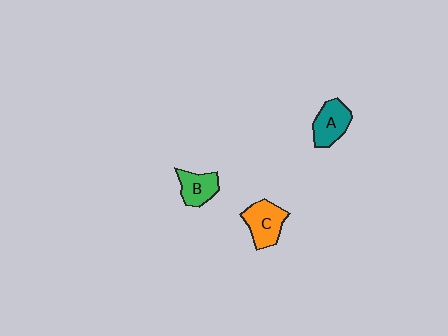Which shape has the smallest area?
Shape B (green).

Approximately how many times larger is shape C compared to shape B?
Approximately 1.3 times.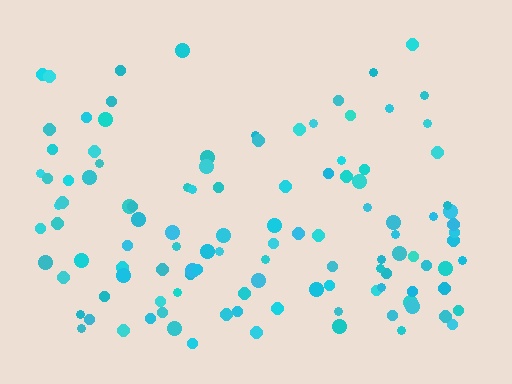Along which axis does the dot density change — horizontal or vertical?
Vertical.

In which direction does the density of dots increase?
From top to bottom, with the bottom side densest.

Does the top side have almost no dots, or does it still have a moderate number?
Still a moderate number, just noticeably fewer than the bottom.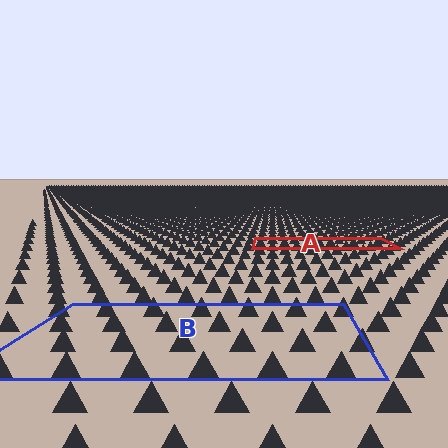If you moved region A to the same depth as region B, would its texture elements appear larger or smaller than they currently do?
They would appear larger. At a closer depth, the same texture elements are projected at a bigger on-screen size.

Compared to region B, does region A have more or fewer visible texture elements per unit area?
Region A has more texture elements per unit area — they are packed more densely because it is farther away.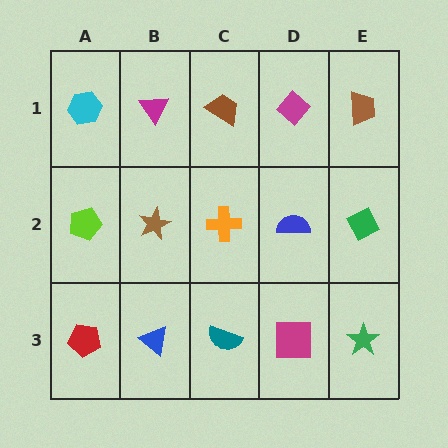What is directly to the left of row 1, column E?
A magenta diamond.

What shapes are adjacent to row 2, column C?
A brown trapezoid (row 1, column C), a teal semicircle (row 3, column C), a brown star (row 2, column B), a blue semicircle (row 2, column D).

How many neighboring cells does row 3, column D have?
3.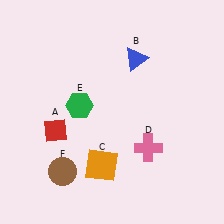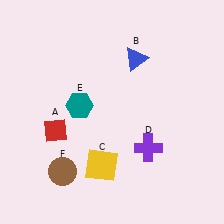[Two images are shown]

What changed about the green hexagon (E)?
In Image 1, E is green. In Image 2, it changed to teal.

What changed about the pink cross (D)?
In Image 1, D is pink. In Image 2, it changed to purple.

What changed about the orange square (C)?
In Image 1, C is orange. In Image 2, it changed to yellow.